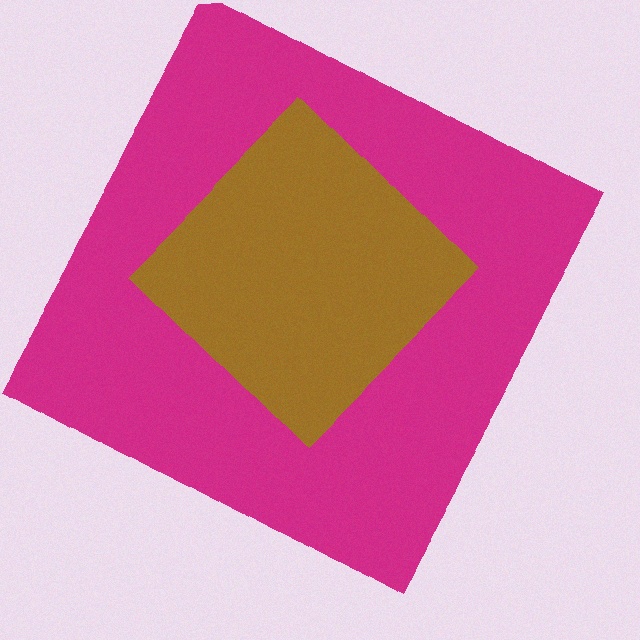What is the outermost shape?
The magenta square.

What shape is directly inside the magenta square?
The brown diamond.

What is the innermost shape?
The brown diamond.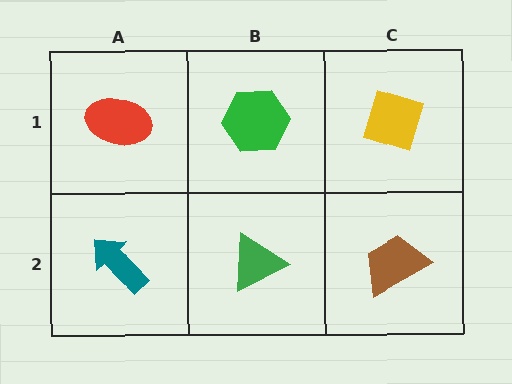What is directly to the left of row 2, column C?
A green triangle.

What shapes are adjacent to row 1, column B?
A green triangle (row 2, column B), a red ellipse (row 1, column A), a yellow diamond (row 1, column C).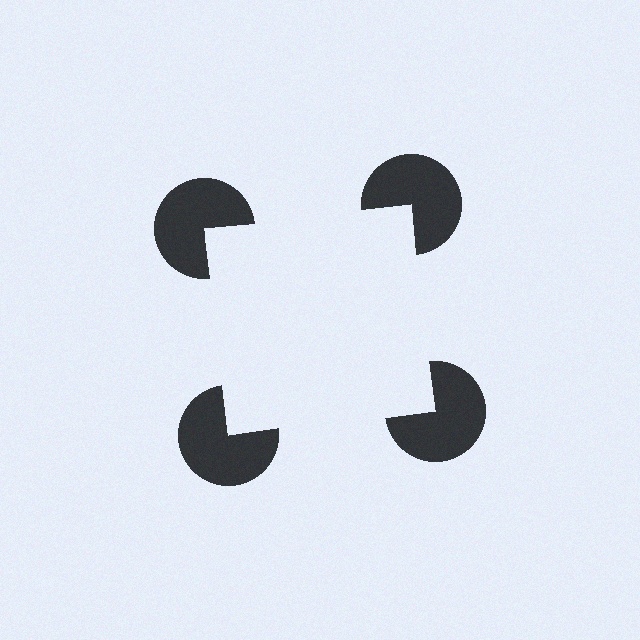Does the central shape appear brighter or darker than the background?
It typically appears slightly brighter than the background, even though no actual brightness change is drawn.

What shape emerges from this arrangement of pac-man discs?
An illusory square — its edges are inferred from the aligned wedge cuts in the pac-man discs, not physically drawn.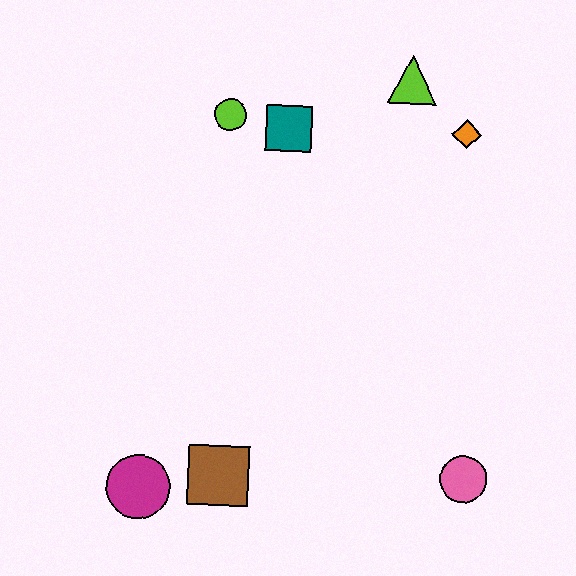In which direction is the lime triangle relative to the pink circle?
The lime triangle is above the pink circle.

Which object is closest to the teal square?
The lime circle is closest to the teal square.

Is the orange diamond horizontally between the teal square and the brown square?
No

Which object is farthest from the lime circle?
The pink circle is farthest from the lime circle.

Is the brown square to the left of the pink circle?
Yes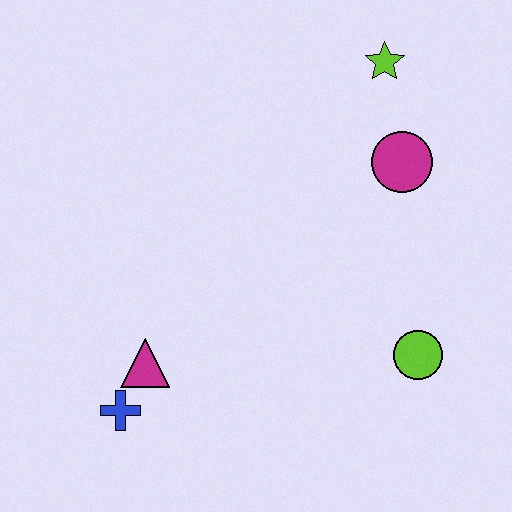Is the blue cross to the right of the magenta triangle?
No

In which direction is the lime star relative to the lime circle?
The lime star is above the lime circle.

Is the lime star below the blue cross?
No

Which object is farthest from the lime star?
The blue cross is farthest from the lime star.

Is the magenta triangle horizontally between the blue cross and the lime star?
Yes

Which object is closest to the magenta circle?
The lime star is closest to the magenta circle.